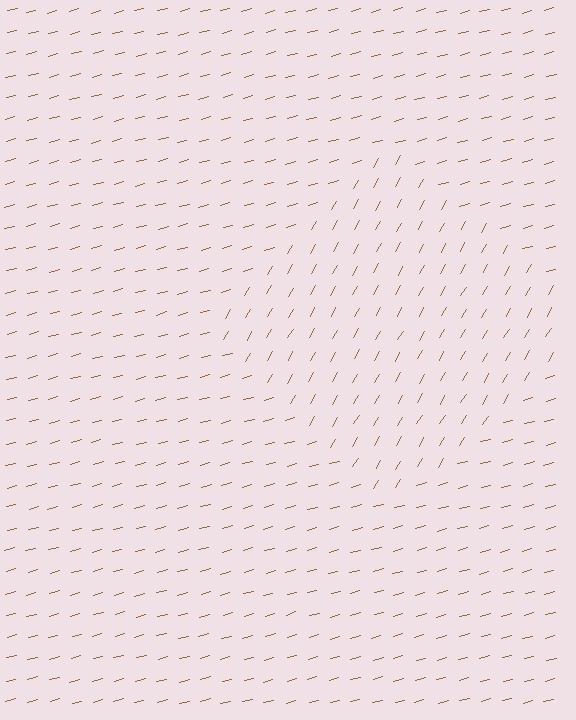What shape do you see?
I see a diamond.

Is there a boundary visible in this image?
Yes, there is a texture boundary formed by a change in line orientation.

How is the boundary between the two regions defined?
The boundary is defined purely by a change in line orientation (approximately 45 degrees difference). All lines are the same color and thickness.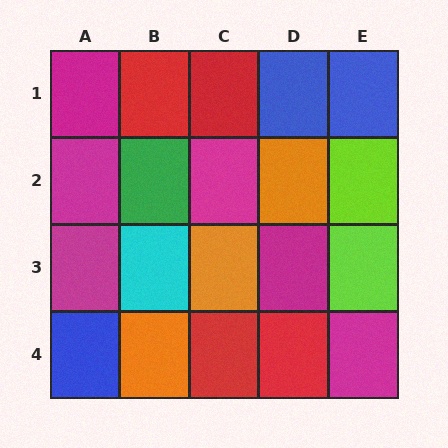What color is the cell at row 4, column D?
Red.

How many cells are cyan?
1 cell is cyan.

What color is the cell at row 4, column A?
Blue.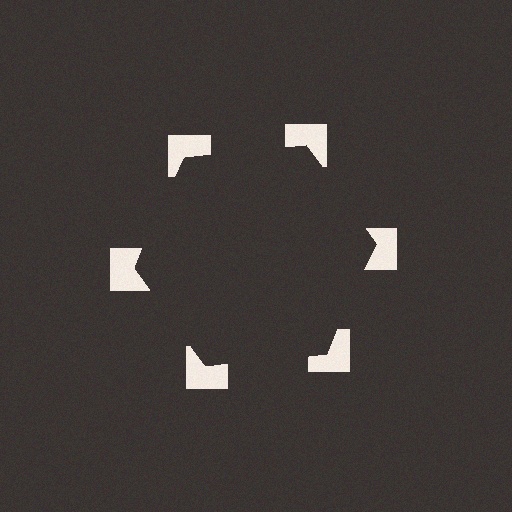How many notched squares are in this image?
There are 6 — one at each vertex of the illusory hexagon.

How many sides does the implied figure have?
6 sides.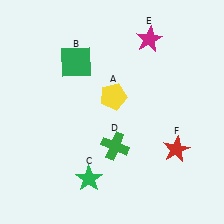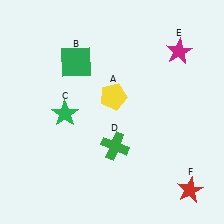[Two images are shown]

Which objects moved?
The objects that moved are: the green star (C), the magenta star (E), the red star (F).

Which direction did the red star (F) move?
The red star (F) moved down.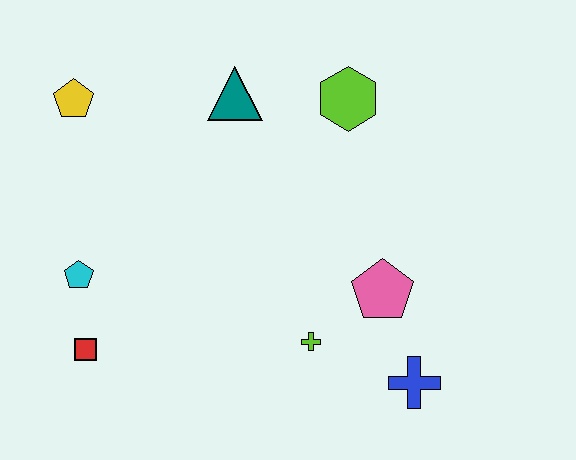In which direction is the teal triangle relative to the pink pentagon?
The teal triangle is above the pink pentagon.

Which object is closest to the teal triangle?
The lime hexagon is closest to the teal triangle.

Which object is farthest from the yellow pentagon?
The blue cross is farthest from the yellow pentagon.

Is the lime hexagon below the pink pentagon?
No